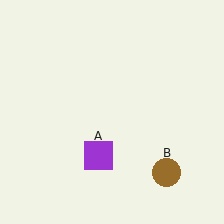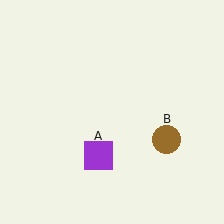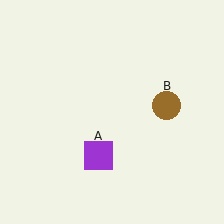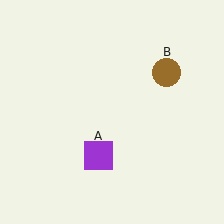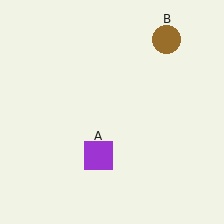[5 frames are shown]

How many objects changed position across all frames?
1 object changed position: brown circle (object B).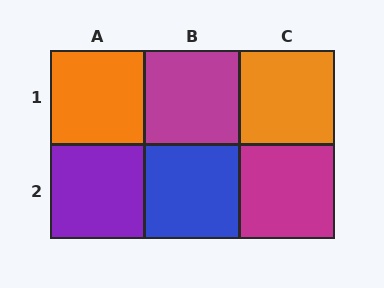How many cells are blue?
1 cell is blue.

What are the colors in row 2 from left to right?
Purple, blue, magenta.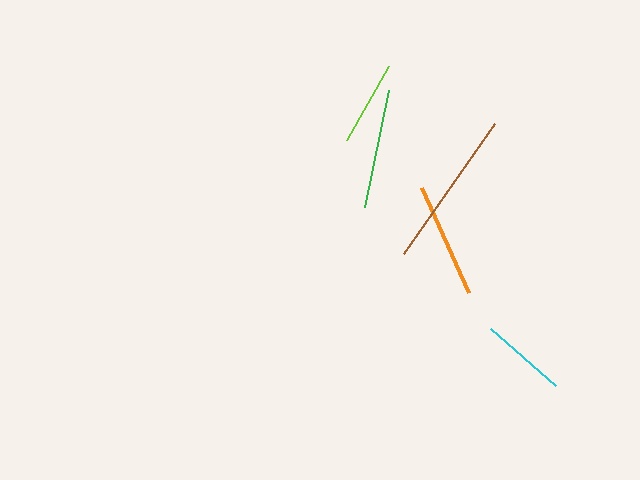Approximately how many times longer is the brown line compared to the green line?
The brown line is approximately 1.3 times the length of the green line.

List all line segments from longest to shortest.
From longest to shortest: brown, green, orange, cyan, lime.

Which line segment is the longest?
The brown line is the longest at approximately 159 pixels.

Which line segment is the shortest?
The lime line is the shortest at approximately 86 pixels.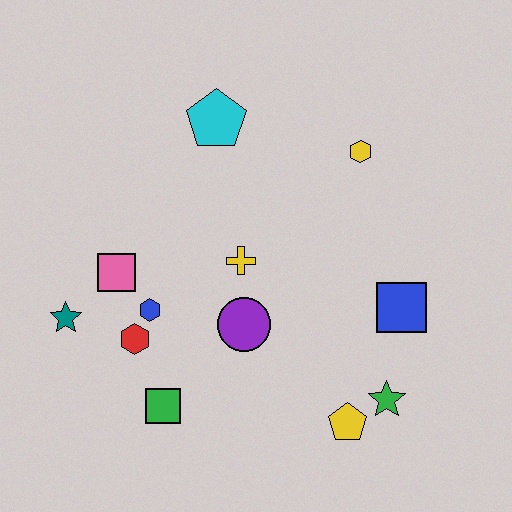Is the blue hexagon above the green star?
Yes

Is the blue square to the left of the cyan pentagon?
No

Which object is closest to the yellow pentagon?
The green star is closest to the yellow pentagon.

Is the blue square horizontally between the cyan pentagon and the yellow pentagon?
No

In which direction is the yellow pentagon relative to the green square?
The yellow pentagon is to the right of the green square.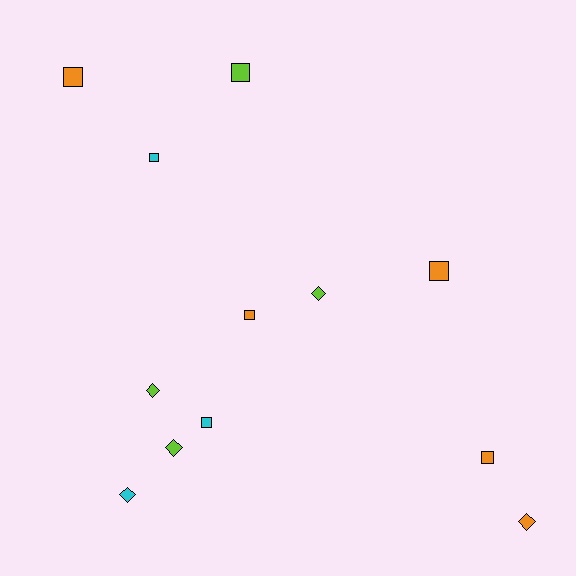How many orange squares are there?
There are 4 orange squares.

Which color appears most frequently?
Orange, with 5 objects.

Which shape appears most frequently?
Square, with 7 objects.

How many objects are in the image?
There are 12 objects.